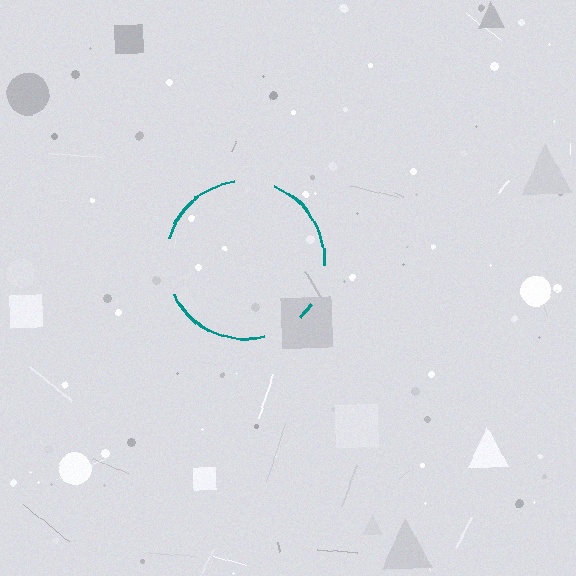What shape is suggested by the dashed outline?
The dashed outline suggests a circle.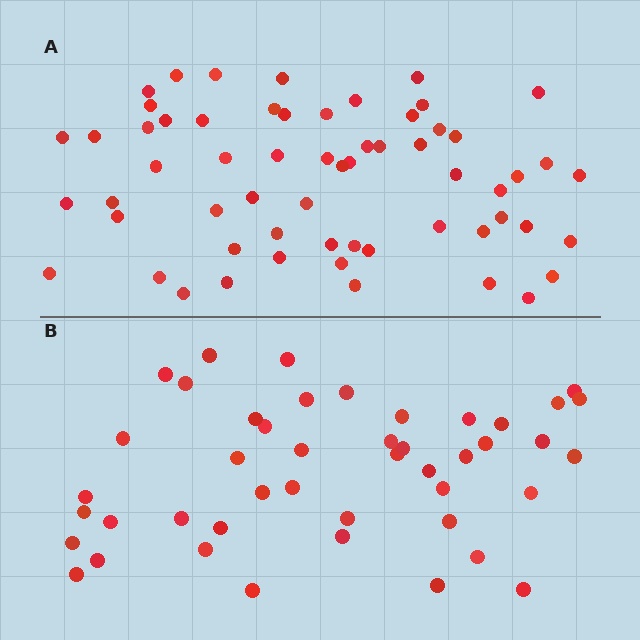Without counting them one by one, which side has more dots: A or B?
Region A (the top region) has more dots.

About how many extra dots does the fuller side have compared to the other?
Region A has approximately 15 more dots than region B.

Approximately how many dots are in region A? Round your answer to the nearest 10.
About 60 dots.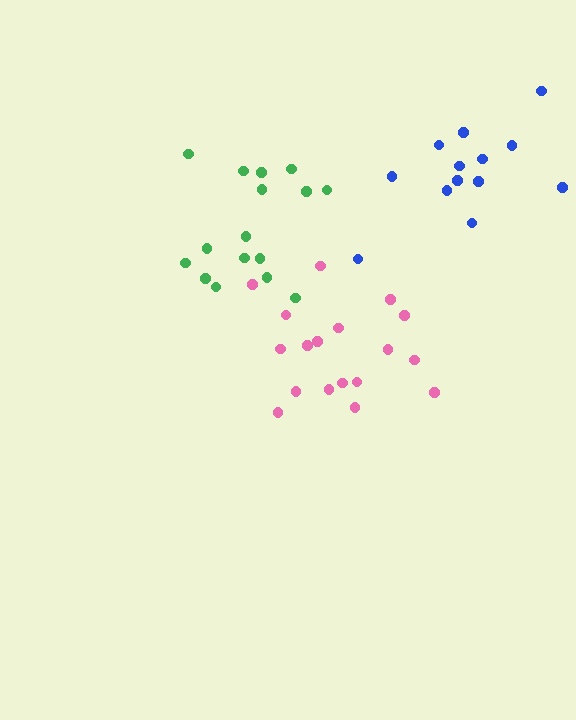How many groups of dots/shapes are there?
There are 3 groups.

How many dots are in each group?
Group 1: 13 dots, Group 2: 18 dots, Group 3: 16 dots (47 total).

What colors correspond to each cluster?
The clusters are colored: blue, pink, green.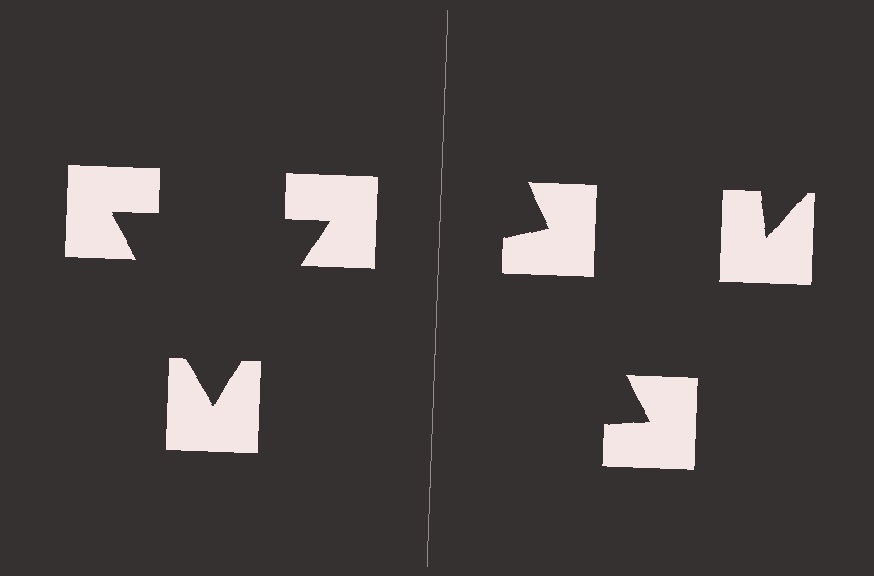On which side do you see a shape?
An illusory triangle appears on the left side. On the right side the wedge cuts are rotated, so no coherent shape forms.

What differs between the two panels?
The notched squares are positioned identically on both sides; only the wedge orientations differ. On the left they align to a triangle; on the right they are misaligned.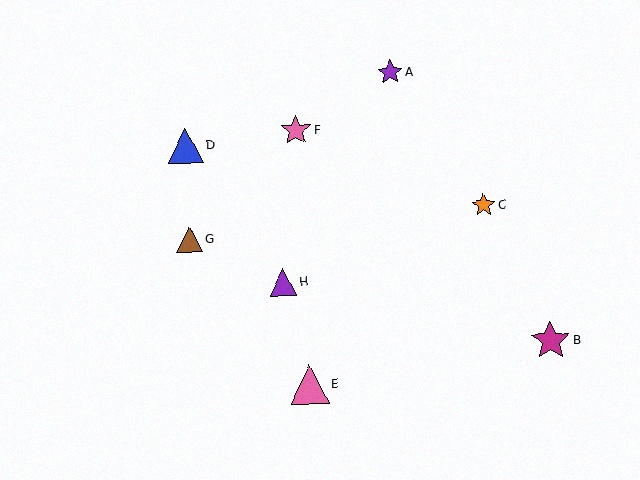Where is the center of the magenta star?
The center of the magenta star is at (551, 341).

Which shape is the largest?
The magenta star (labeled B) is the largest.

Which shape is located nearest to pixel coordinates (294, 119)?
The pink star (labeled F) at (296, 130) is nearest to that location.